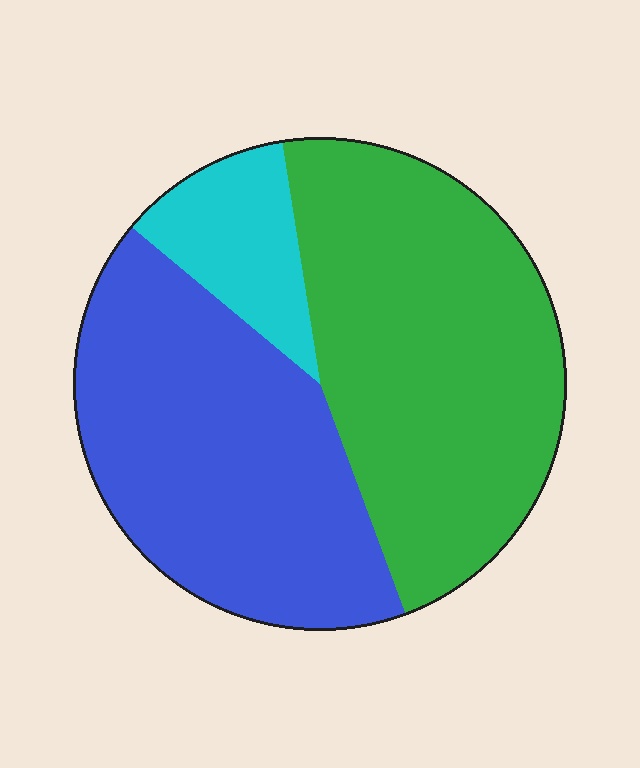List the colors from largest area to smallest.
From largest to smallest: green, blue, cyan.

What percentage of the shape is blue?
Blue takes up about two fifths (2/5) of the shape.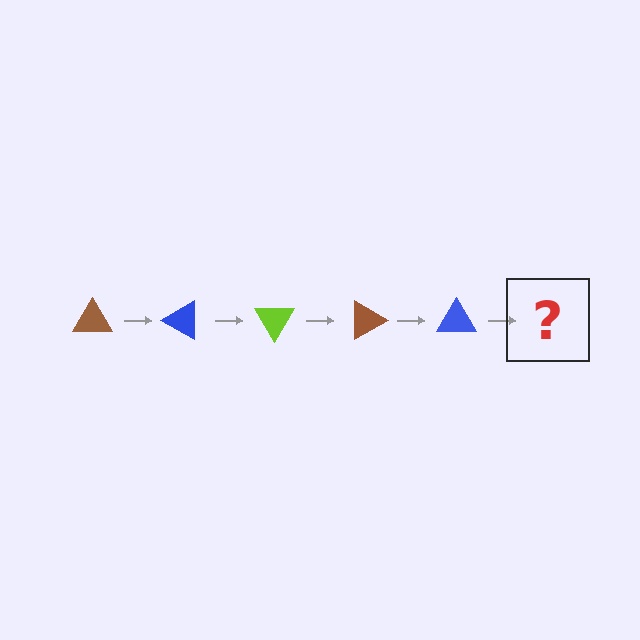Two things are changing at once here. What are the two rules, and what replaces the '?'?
The two rules are that it rotates 30 degrees each step and the color cycles through brown, blue, and lime. The '?' should be a lime triangle, rotated 150 degrees from the start.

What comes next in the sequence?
The next element should be a lime triangle, rotated 150 degrees from the start.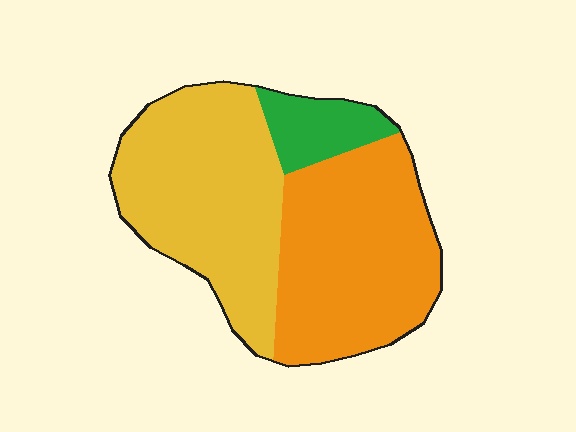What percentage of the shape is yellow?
Yellow takes up between a quarter and a half of the shape.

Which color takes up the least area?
Green, at roughly 10%.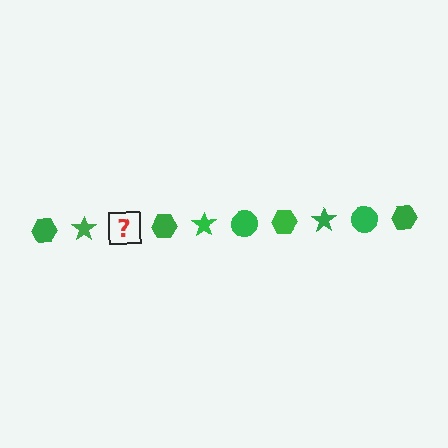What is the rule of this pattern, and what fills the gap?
The rule is that the pattern cycles through hexagon, star, circle shapes in green. The gap should be filled with a green circle.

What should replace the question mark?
The question mark should be replaced with a green circle.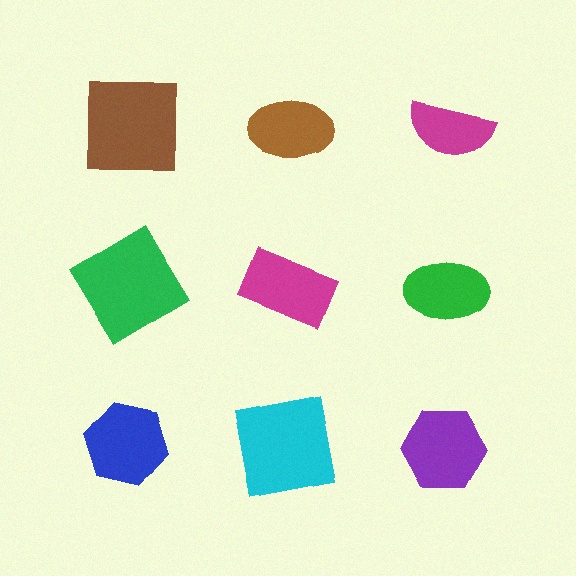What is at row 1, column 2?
A brown ellipse.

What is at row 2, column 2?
A magenta rectangle.